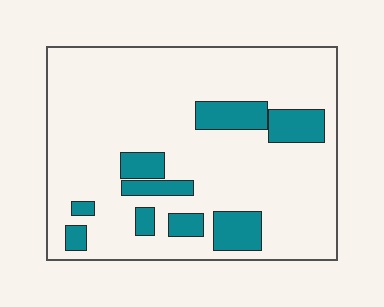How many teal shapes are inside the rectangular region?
9.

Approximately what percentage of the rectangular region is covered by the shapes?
Approximately 15%.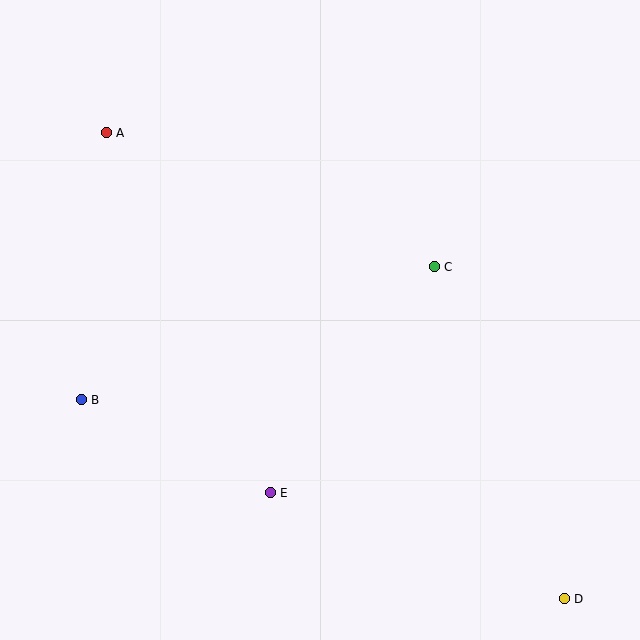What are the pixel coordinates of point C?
Point C is at (434, 267).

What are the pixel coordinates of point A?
Point A is at (106, 133).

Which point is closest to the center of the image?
Point C at (434, 267) is closest to the center.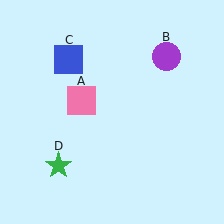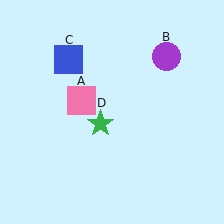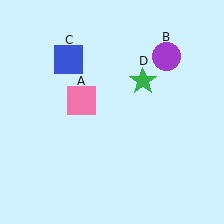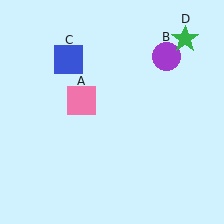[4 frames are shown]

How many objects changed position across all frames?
1 object changed position: green star (object D).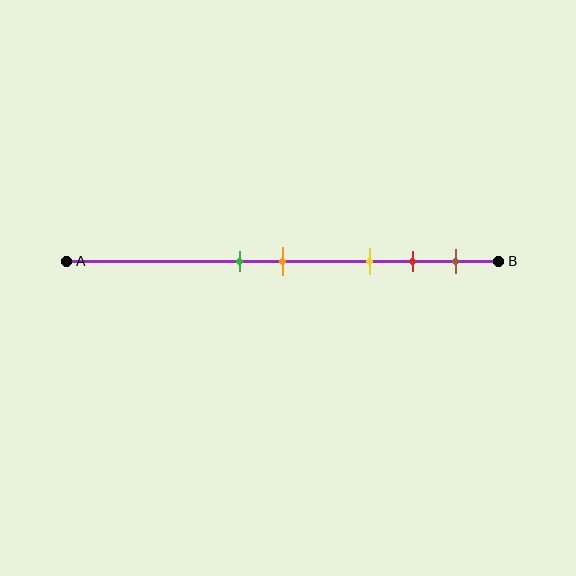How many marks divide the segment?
There are 5 marks dividing the segment.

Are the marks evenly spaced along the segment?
No, the marks are not evenly spaced.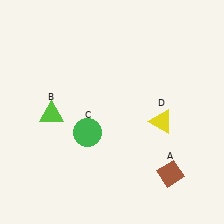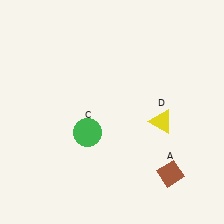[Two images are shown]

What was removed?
The lime triangle (B) was removed in Image 2.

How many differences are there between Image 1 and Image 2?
There is 1 difference between the two images.